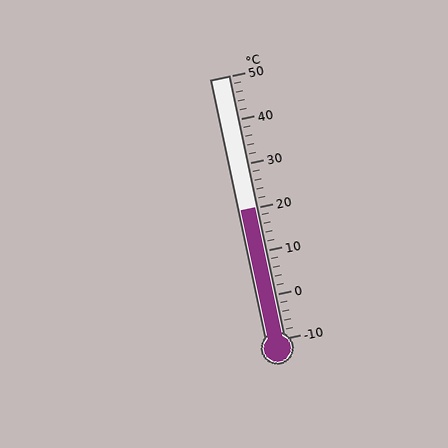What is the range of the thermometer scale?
The thermometer scale ranges from -10°C to 50°C.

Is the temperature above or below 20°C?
The temperature is at 20°C.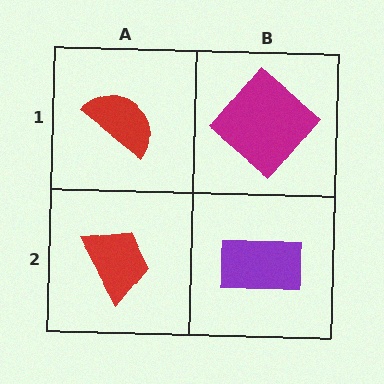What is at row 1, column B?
A magenta diamond.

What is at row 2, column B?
A purple rectangle.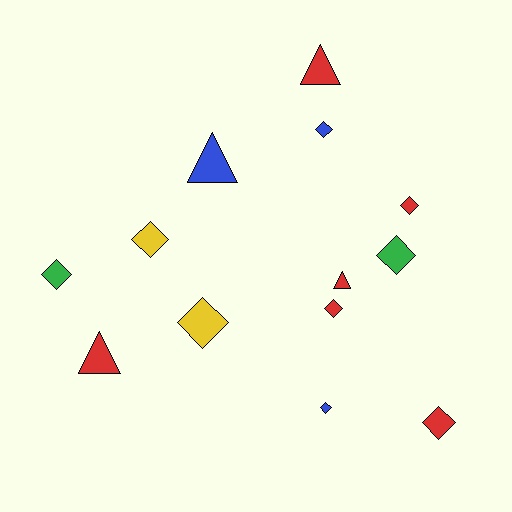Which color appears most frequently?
Red, with 6 objects.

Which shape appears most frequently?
Diamond, with 9 objects.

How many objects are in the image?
There are 13 objects.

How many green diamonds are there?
There are 2 green diamonds.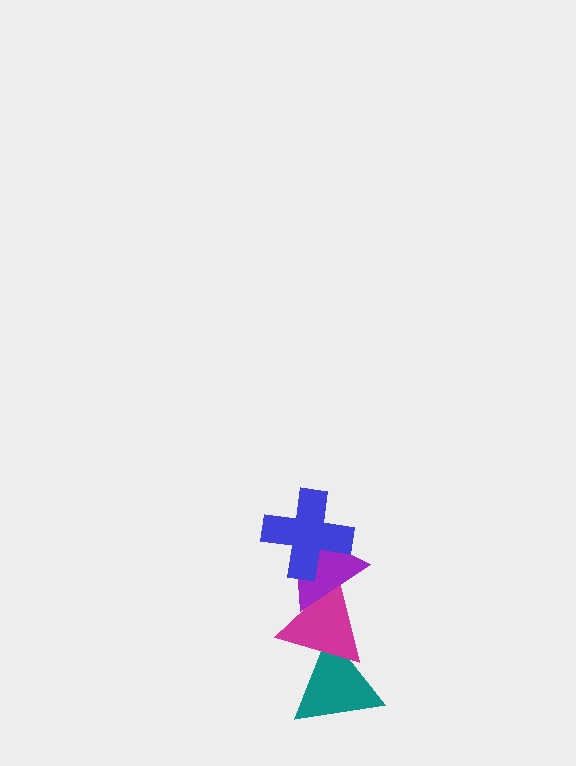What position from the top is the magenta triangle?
The magenta triangle is 3rd from the top.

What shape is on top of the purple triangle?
The blue cross is on top of the purple triangle.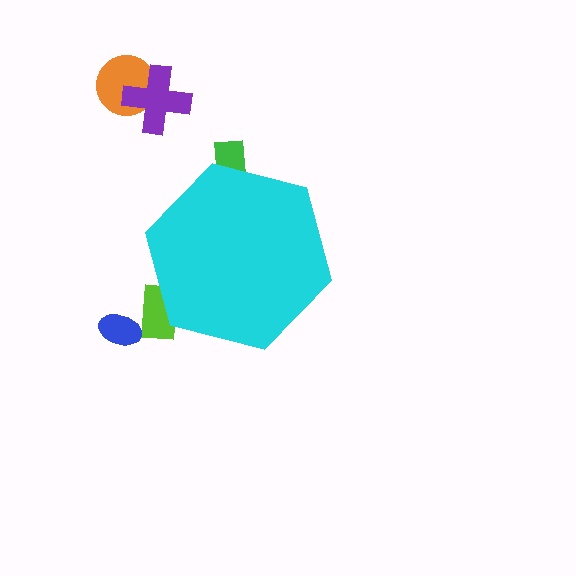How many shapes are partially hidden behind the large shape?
2 shapes are partially hidden.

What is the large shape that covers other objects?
A cyan hexagon.